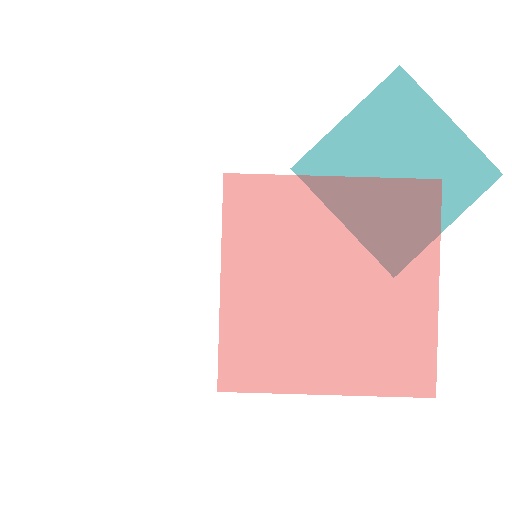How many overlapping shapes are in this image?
There are 2 overlapping shapes in the image.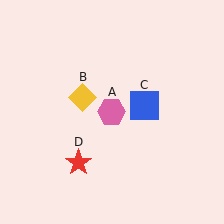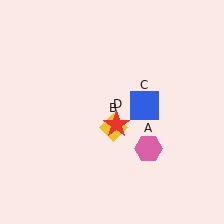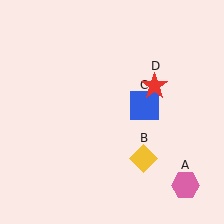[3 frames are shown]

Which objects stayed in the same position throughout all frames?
Blue square (object C) remained stationary.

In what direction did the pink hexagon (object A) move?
The pink hexagon (object A) moved down and to the right.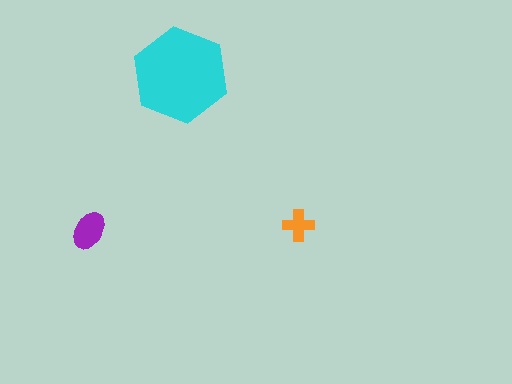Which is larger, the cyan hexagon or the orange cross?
The cyan hexagon.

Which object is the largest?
The cyan hexagon.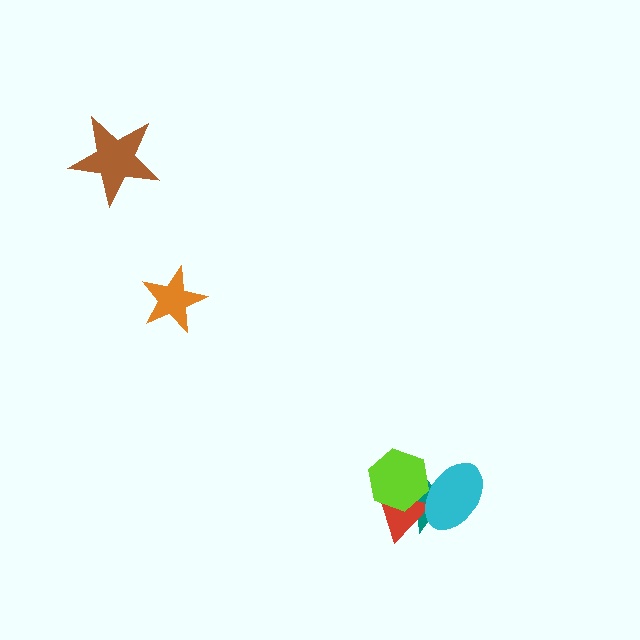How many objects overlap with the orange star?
0 objects overlap with the orange star.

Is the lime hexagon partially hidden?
Yes, it is partially covered by another shape.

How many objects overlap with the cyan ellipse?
3 objects overlap with the cyan ellipse.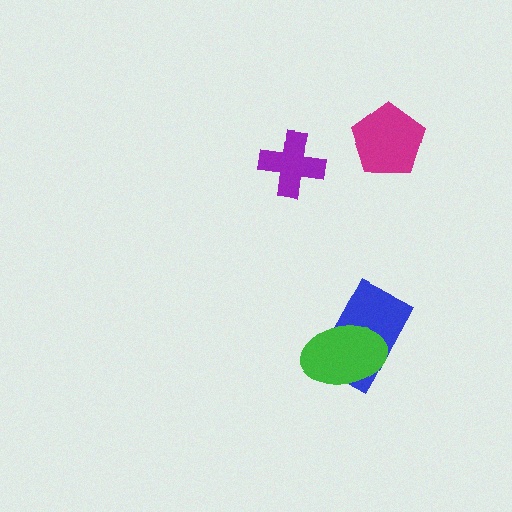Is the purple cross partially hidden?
No, no other shape covers it.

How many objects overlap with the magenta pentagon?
0 objects overlap with the magenta pentagon.